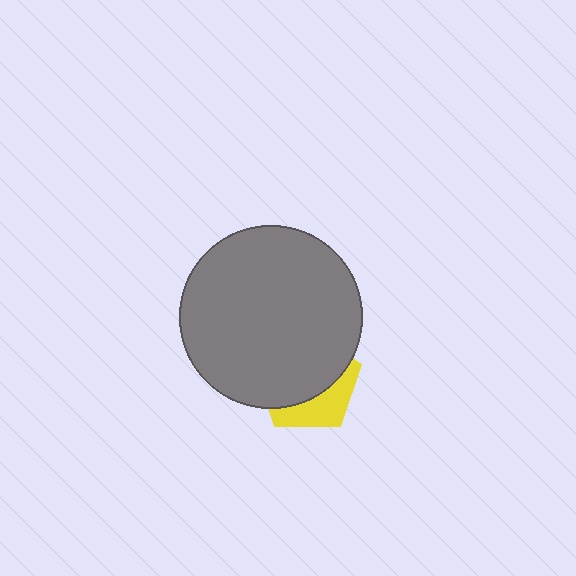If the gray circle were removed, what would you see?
You would see the complete yellow pentagon.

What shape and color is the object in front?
The object in front is a gray circle.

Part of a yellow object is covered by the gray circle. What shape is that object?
It is a pentagon.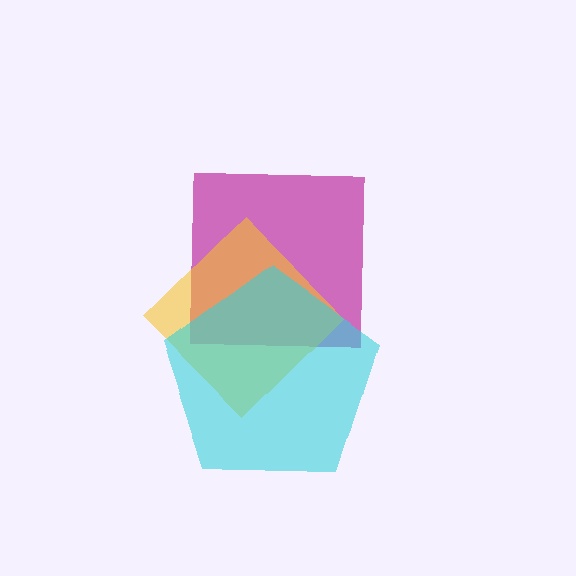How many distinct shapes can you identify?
There are 3 distinct shapes: a magenta square, a yellow diamond, a cyan pentagon.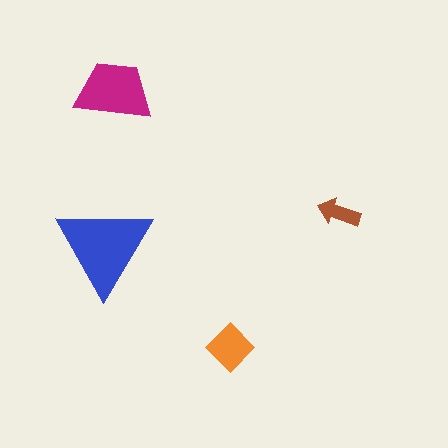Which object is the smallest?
The brown arrow.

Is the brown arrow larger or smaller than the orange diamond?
Smaller.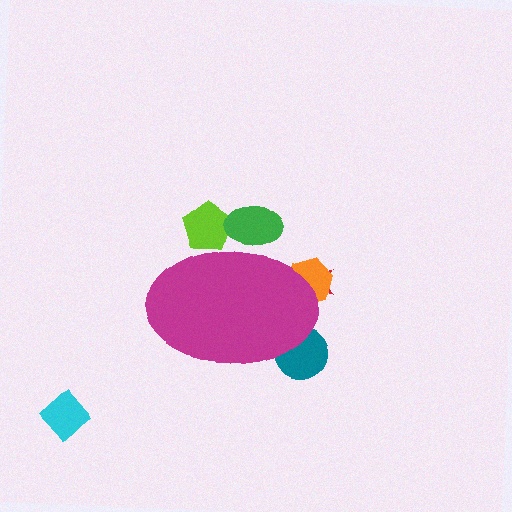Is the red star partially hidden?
Yes, the red star is partially hidden behind the magenta ellipse.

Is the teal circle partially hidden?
Yes, the teal circle is partially hidden behind the magenta ellipse.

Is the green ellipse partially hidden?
Yes, the green ellipse is partially hidden behind the magenta ellipse.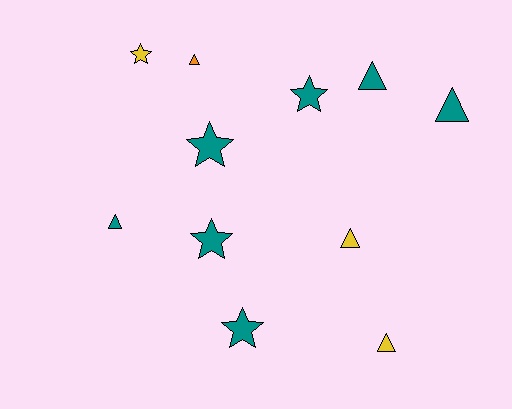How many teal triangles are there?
There are 3 teal triangles.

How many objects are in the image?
There are 11 objects.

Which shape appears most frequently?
Triangle, with 6 objects.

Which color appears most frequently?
Teal, with 7 objects.